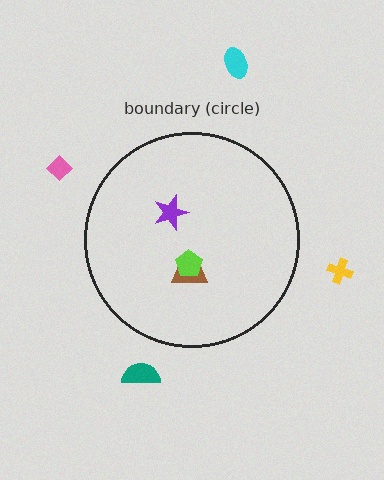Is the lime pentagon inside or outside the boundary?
Inside.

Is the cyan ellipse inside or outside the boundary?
Outside.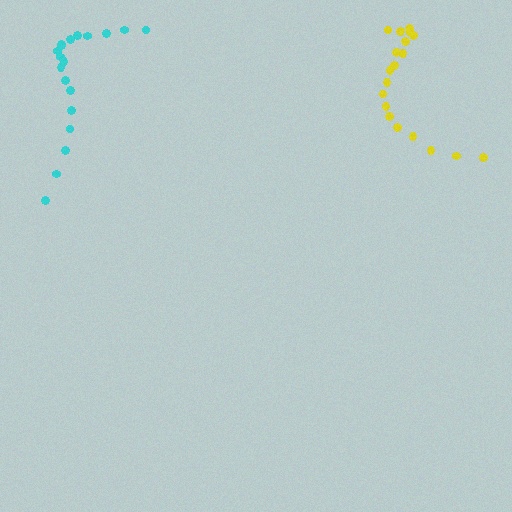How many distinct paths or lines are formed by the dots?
There are 2 distinct paths.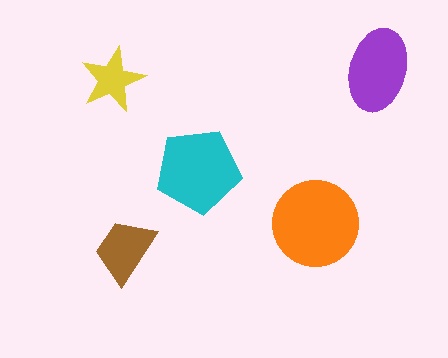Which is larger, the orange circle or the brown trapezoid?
The orange circle.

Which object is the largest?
The orange circle.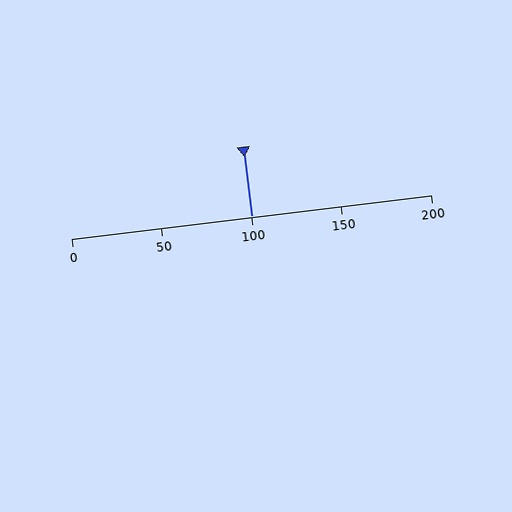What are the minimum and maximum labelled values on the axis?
The axis runs from 0 to 200.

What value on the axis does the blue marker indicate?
The marker indicates approximately 100.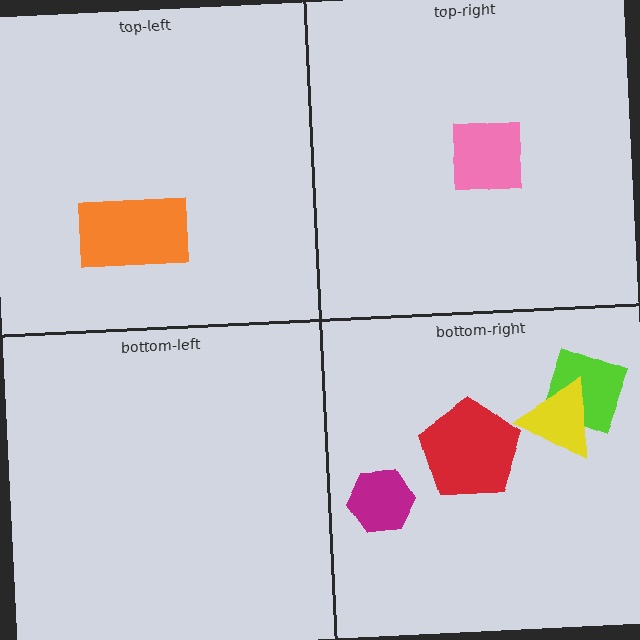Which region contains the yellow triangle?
The bottom-right region.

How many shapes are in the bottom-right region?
4.